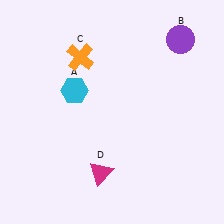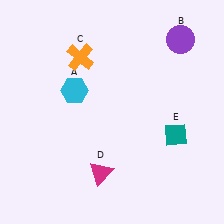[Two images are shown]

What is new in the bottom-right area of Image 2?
A teal diamond (E) was added in the bottom-right area of Image 2.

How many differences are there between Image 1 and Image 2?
There is 1 difference between the two images.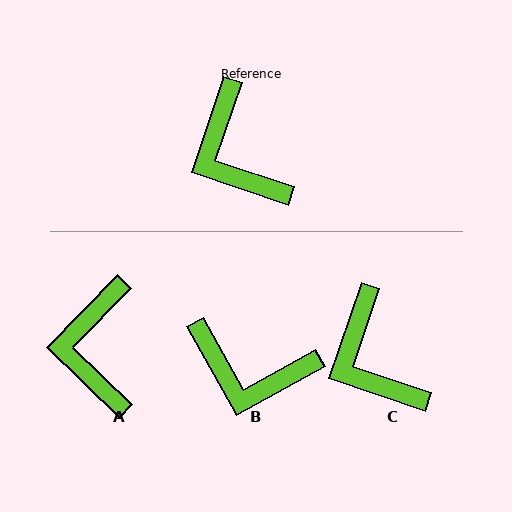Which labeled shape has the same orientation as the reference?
C.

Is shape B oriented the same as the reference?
No, it is off by about 48 degrees.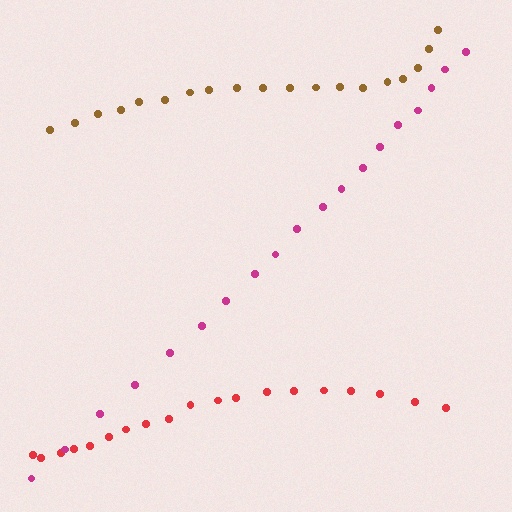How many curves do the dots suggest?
There are 3 distinct paths.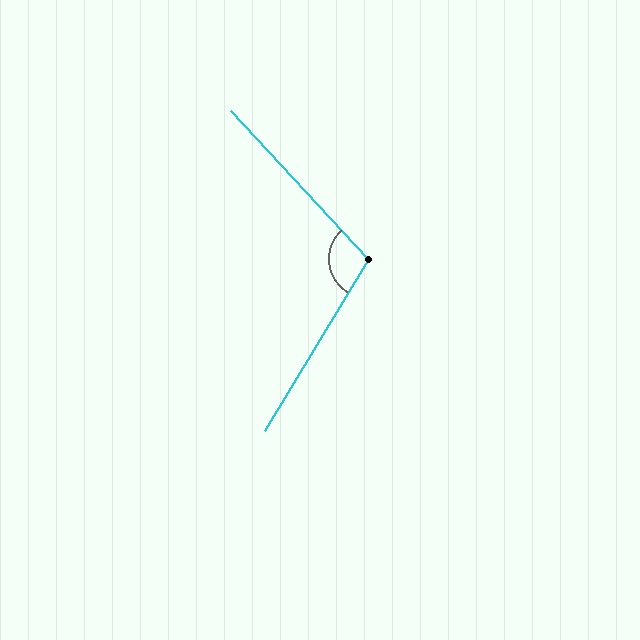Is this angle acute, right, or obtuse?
It is obtuse.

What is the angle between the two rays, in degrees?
Approximately 106 degrees.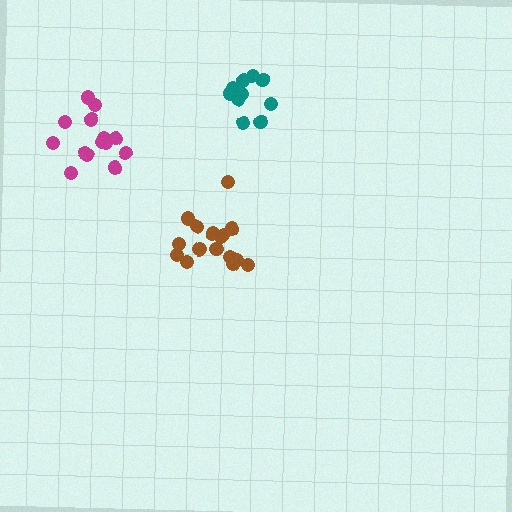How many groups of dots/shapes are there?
There are 3 groups.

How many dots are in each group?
Group 1: 17 dots, Group 2: 12 dots, Group 3: 14 dots (43 total).